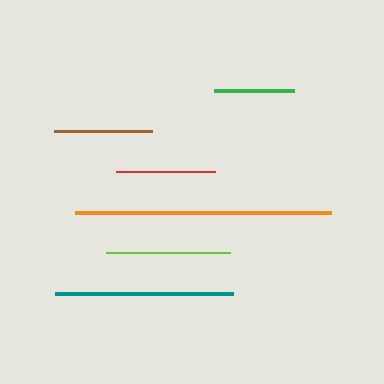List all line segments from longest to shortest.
From longest to shortest: orange, teal, lime, red, brown, green.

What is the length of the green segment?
The green segment is approximately 80 pixels long.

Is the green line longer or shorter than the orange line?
The orange line is longer than the green line.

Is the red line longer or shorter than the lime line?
The lime line is longer than the red line.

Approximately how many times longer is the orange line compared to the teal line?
The orange line is approximately 1.4 times the length of the teal line.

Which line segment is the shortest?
The green line is the shortest at approximately 80 pixels.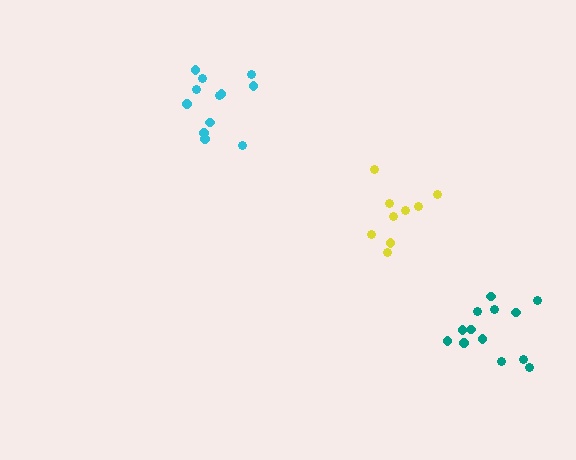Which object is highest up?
The cyan cluster is topmost.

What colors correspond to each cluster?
The clusters are colored: yellow, teal, cyan.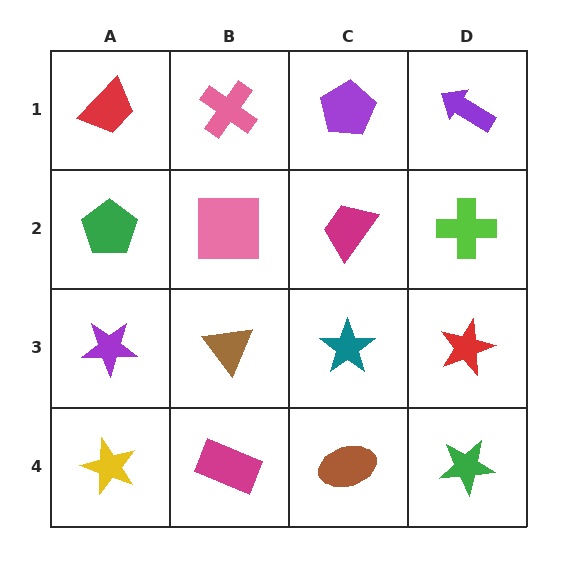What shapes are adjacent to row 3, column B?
A pink square (row 2, column B), a magenta rectangle (row 4, column B), a purple star (row 3, column A), a teal star (row 3, column C).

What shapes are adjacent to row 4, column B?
A brown triangle (row 3, column B), a yellow star (row 4, column A), a brown ellipse (row 4, column C).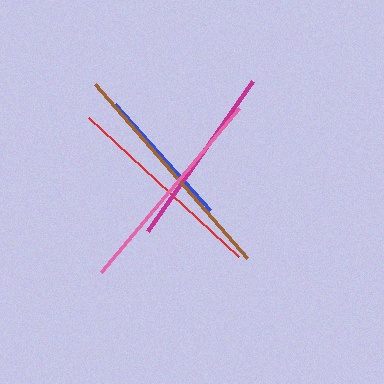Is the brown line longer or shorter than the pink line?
The brown line is longer than the pink line.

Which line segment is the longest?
The brown line is the longest at approximately 231 pixels.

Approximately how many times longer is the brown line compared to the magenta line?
The brown line is approximately 1.3 times the length of the magenta line.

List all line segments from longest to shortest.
From longest to shortest: brown, pink, red, magenta, blue.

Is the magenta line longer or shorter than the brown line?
The brown line is longer than the magenta line.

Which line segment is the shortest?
The blue line is the shortest at approximately 143 pixels.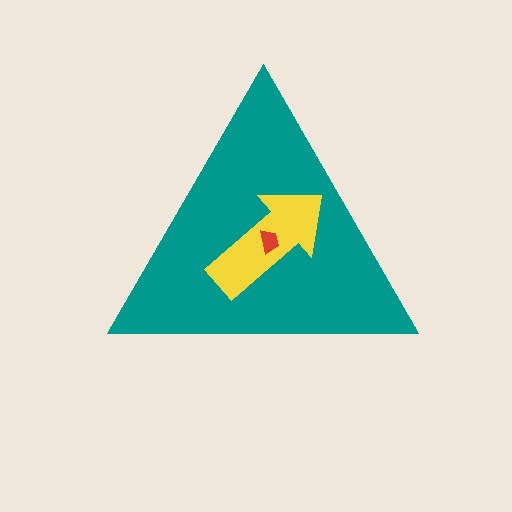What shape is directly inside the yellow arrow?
The red trapezoid.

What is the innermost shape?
The red trapezoid.